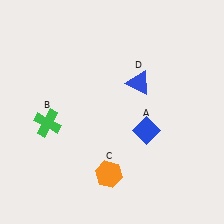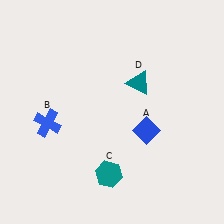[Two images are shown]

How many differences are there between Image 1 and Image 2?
There are 3 differences between the two images.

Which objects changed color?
B changed from green to blue. C changed from orange to teal. D changed from blue to teal.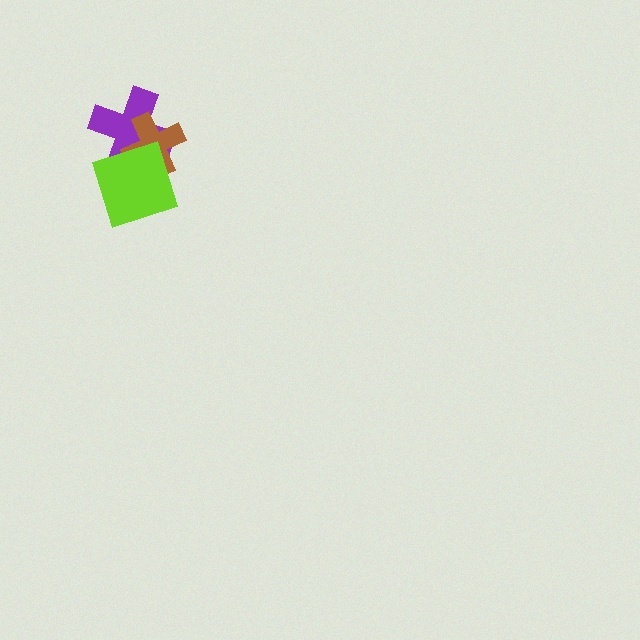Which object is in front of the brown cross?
The lime diamond is in front of the brown cross.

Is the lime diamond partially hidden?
No, no other shape covers it.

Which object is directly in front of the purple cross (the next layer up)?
The brown cross is directly in front of the purple cross.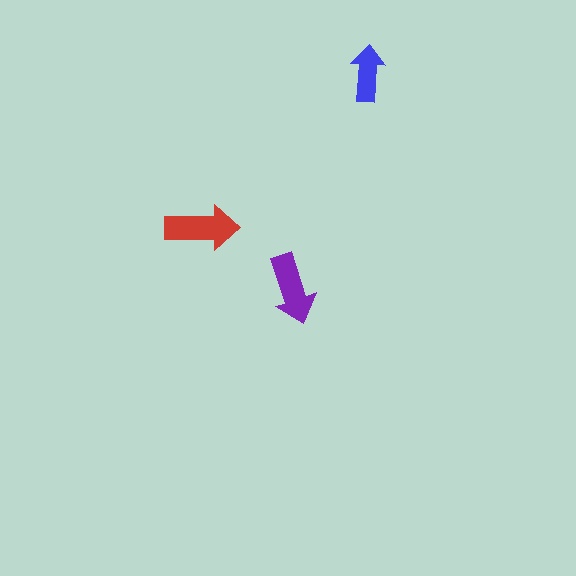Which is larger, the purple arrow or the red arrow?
The red one.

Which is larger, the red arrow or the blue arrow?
The red one.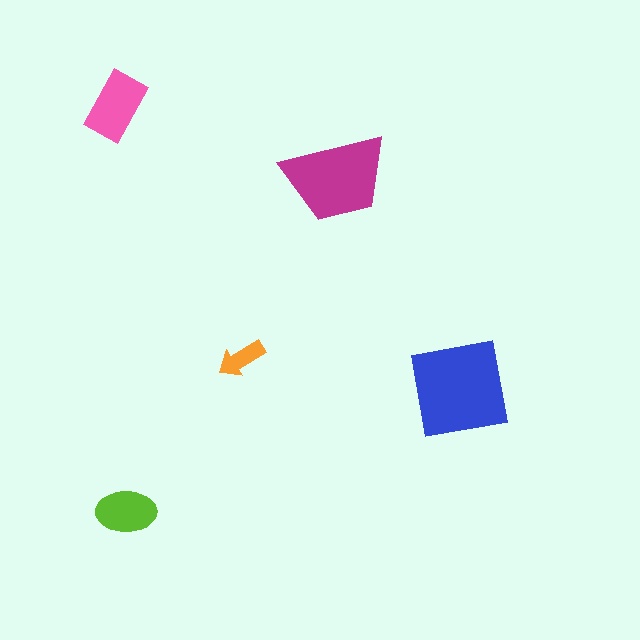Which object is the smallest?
The orange arrow.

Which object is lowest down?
The lime ellipse is bottommost.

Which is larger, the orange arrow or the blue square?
The blue square.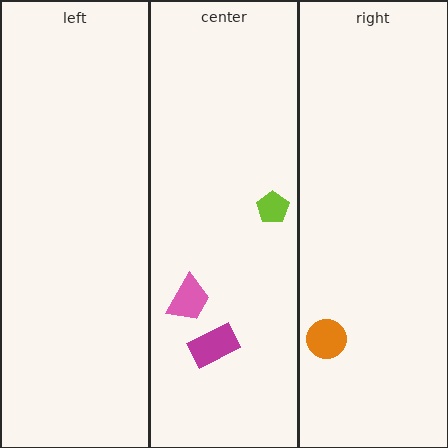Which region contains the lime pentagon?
The center region.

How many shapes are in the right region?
1.